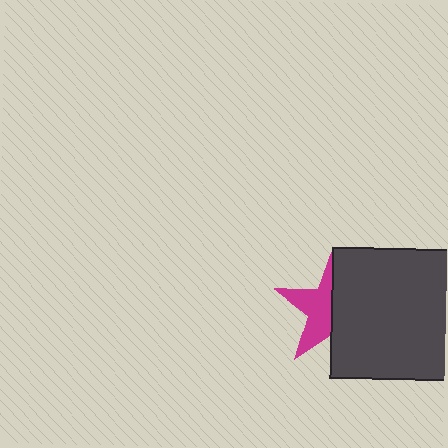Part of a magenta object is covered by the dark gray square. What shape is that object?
It is a star.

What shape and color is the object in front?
The object in front is a dark gray square.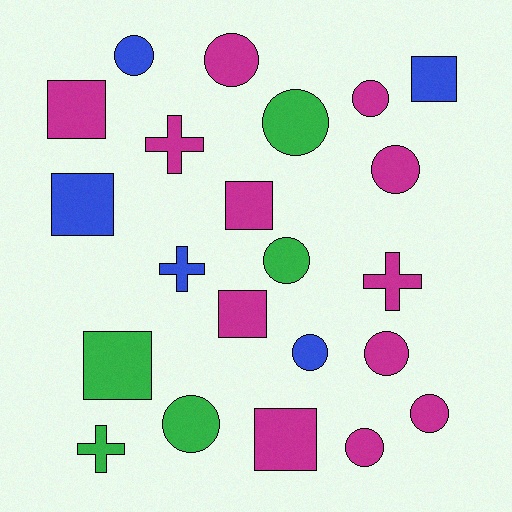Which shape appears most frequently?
Circle, with 11 objects.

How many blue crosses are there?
There is 1 blue cross.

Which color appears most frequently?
Magenta, with 12 objects.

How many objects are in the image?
There are 22 objects.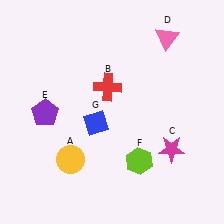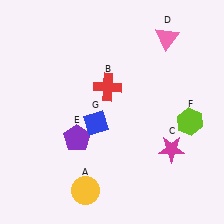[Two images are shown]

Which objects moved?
The objects that moved are: the yellow circle (A), the purple pentagon (E), the lime hexagon (F).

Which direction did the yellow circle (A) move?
The yellow circle (A) moved down.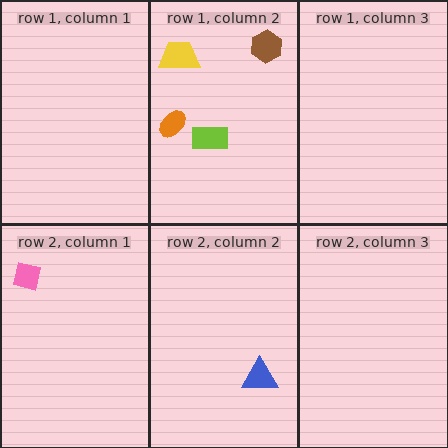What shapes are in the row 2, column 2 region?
The blue triangle.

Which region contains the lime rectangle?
The row 1, column 2 region.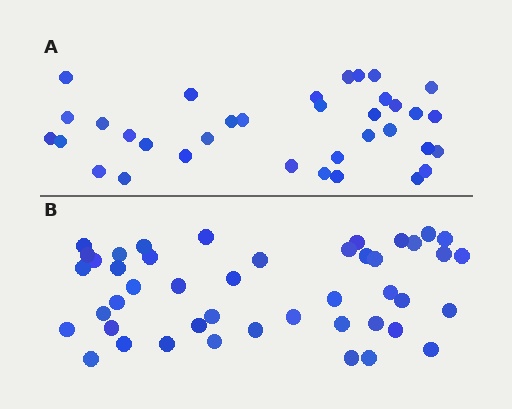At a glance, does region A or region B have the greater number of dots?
Region B (the bottom region) has more dots.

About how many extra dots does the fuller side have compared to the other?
Region B has roughly 10 or so more dots than region A.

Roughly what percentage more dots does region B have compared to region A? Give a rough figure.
About 30% more.